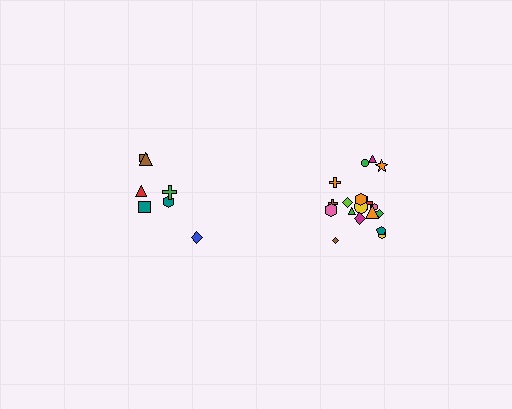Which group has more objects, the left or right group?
The right group.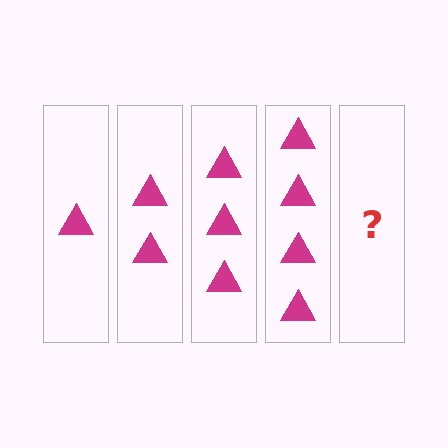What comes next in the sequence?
The next element should be 5 triangles.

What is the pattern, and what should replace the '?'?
The pattern is that each step adds one more triangle. The '?' should be 5 triangles.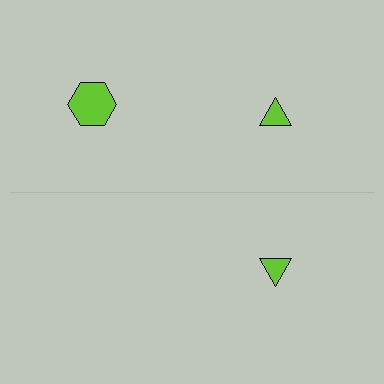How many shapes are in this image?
There are 3 shapes in this image.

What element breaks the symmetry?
A lime hexagon is missing from the bottom side.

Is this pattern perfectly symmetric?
No, the pattern is not perfectly symmetric. A lime hexagon is missing from the bottom side.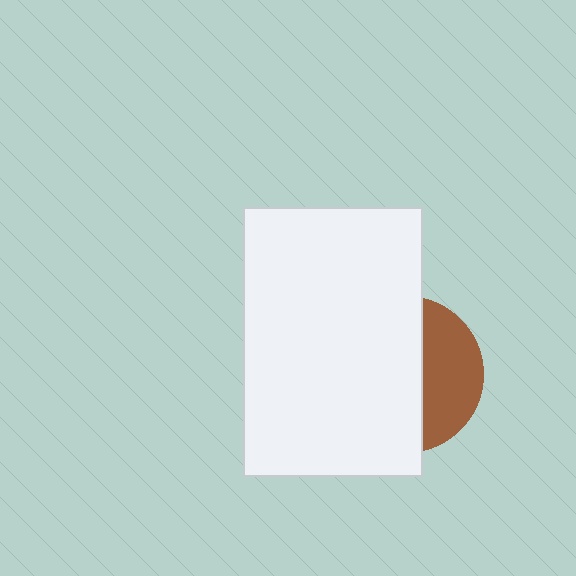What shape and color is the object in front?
The object in front is a white rectangle.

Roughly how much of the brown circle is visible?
A small part of it is visible (roughly 35%).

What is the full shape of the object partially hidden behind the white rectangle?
The partially hidden object is a brown circle.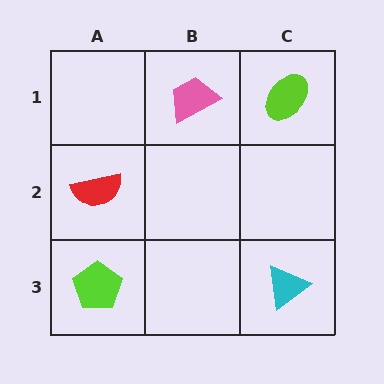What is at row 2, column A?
A red semicircle.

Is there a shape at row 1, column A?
No, that cell is empty.